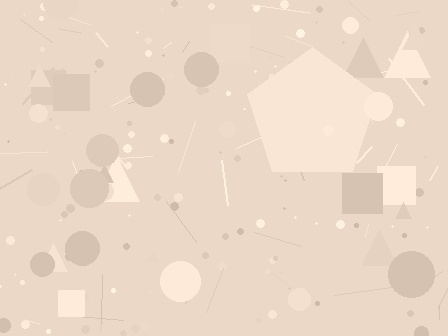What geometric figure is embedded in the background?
A pentagon is embedded in the background.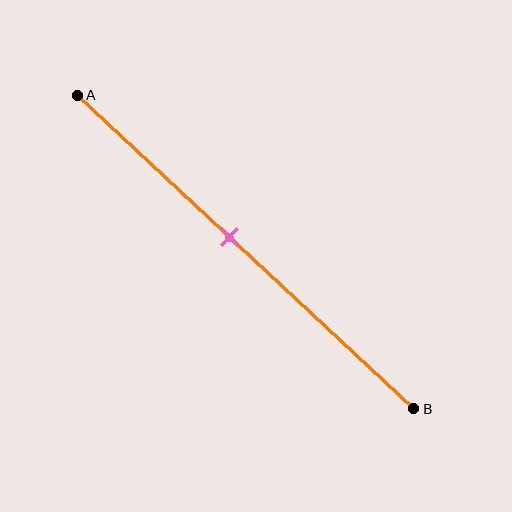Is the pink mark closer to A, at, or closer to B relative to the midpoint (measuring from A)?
The pink mark is closer to point A than the midpoint of segment AB.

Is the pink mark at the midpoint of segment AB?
No, the mark is at about 45% from A, not at the 50% midpoint.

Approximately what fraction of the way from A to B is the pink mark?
The pink mark is approximately 45% of the way from A to B.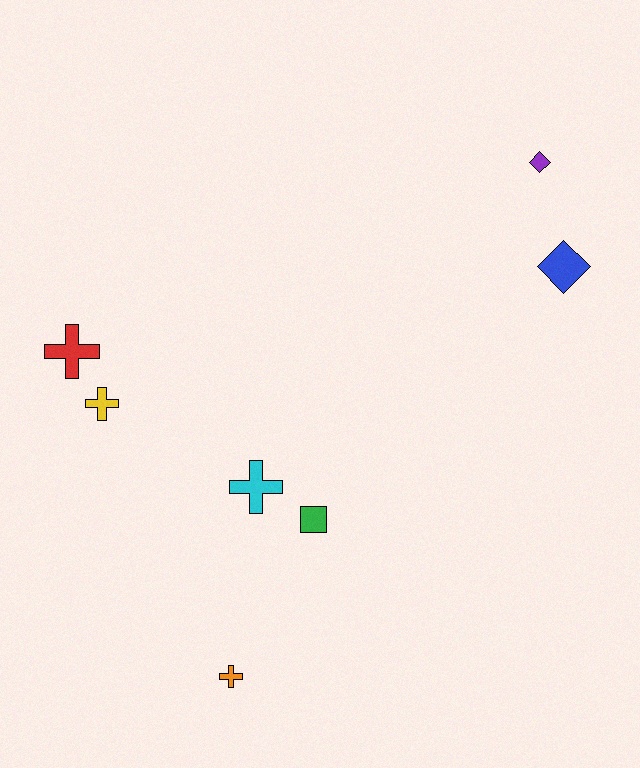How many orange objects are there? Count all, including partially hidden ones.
There is 1 orange object.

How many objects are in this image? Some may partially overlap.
There are 7 objects.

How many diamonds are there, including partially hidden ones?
There are 2 diamonds.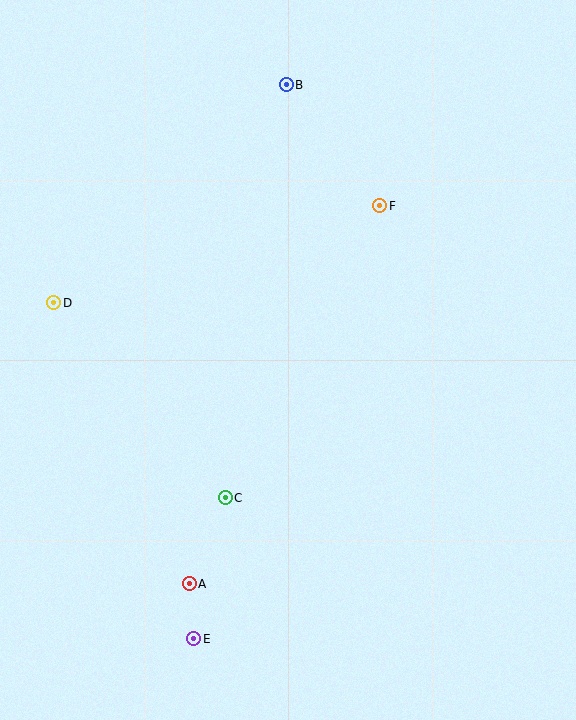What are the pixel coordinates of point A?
Point A is at (189, 584).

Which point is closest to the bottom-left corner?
Point E is closest to the bottom-left corner.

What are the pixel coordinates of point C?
Point C is at (225, 498).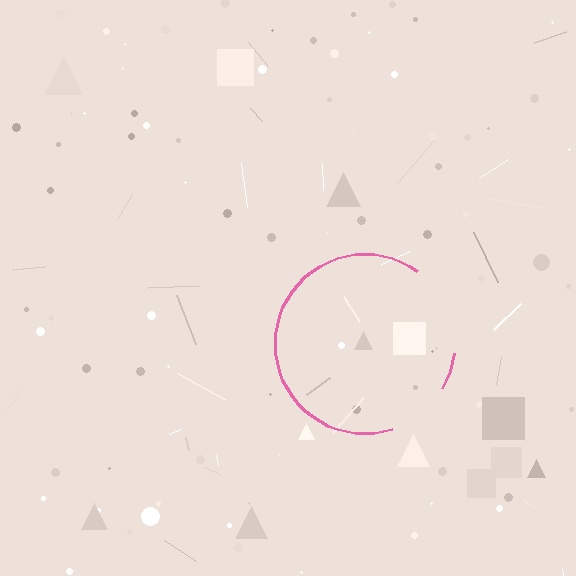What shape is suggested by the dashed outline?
The dashed outline suggests a circle.